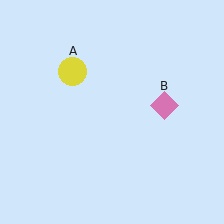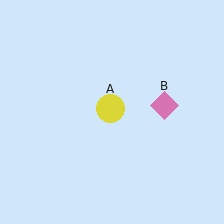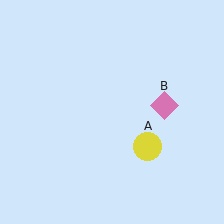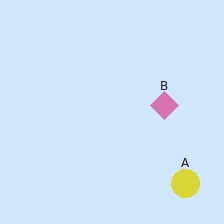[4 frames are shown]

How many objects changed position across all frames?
1 object changed position: yellow circle (object A).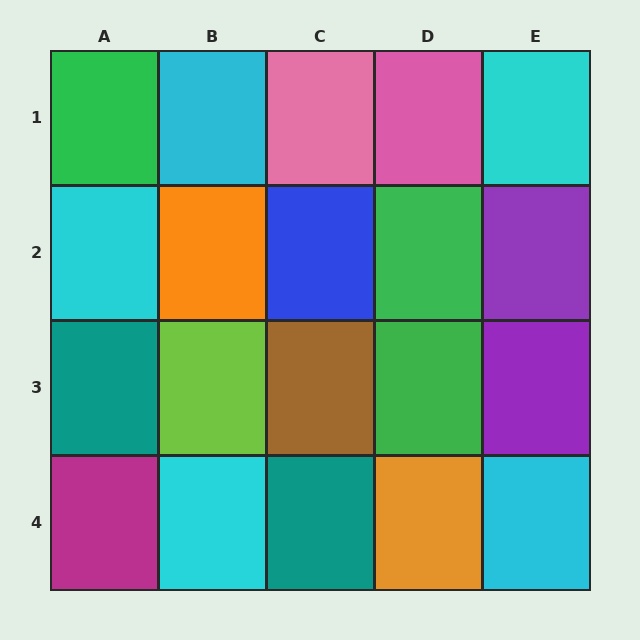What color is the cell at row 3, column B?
Lime.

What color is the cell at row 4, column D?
Orange.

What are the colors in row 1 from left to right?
Green, cyan, pink, pink, cyan.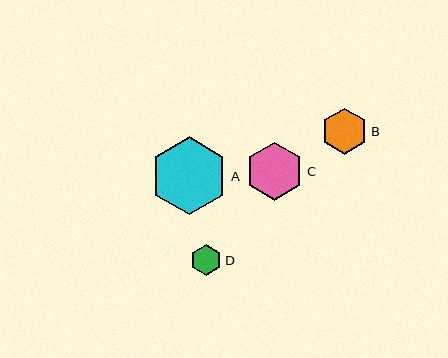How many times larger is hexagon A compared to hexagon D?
Hexagon A is approximately 2.5 times the size of hexagon D.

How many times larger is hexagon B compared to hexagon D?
Hexagon B is approximately 1.5 times the size of hexagon D.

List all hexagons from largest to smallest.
From largest to smallest: A, C, B, D.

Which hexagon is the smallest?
Hexagon D is the smallest with a size of approximately 31 pixels.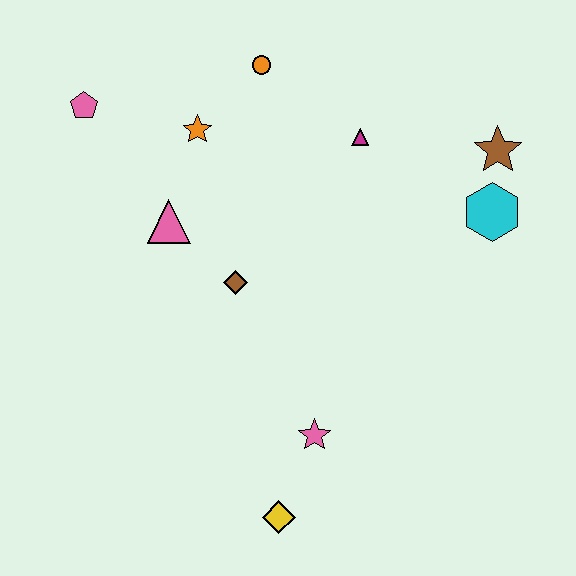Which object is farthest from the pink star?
The pink pentagon is farthest from the pink star.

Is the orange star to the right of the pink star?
No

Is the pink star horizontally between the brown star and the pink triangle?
Yes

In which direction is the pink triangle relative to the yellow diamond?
The pink triangle is above the yellow diamond.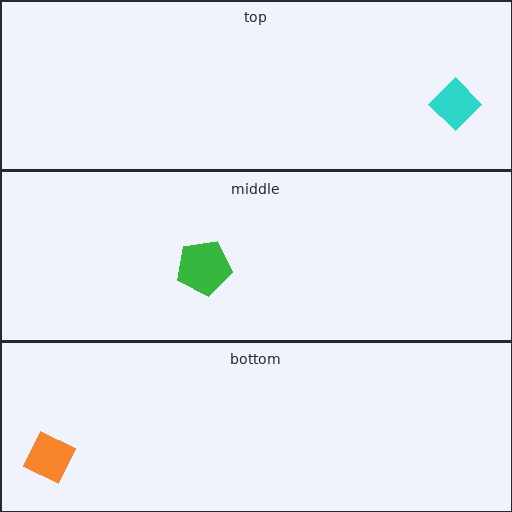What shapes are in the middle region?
The green pentagon.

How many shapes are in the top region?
1.